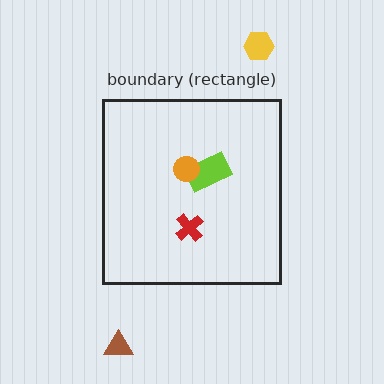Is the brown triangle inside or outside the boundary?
Outside.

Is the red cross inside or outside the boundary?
Inside.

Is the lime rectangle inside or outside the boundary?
Inside.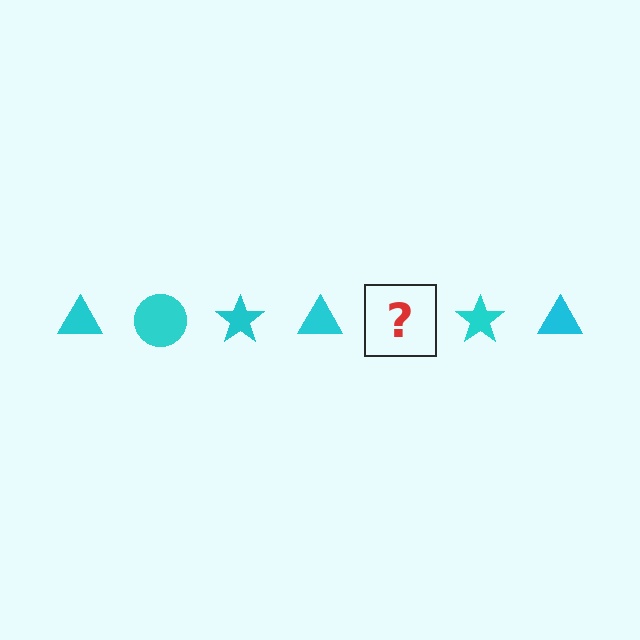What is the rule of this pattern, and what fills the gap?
The rule is that the pattern cycles through triangle, circle, star shapes in cyan. The gap should be filled with a cyan circle.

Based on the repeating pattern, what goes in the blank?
The blank should be a cyan circle.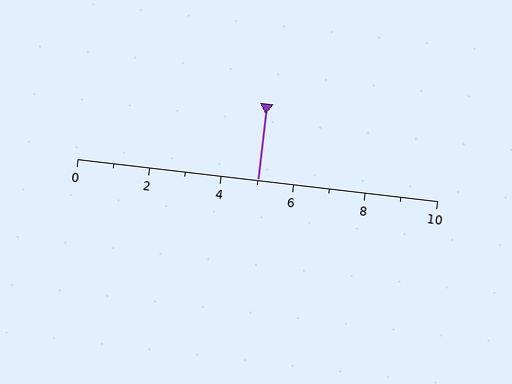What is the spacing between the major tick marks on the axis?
The major ticks are spaced 2 apart.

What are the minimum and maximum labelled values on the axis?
The axis runs from 0 to 10.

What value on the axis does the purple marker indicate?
The marker indicates approximately 5.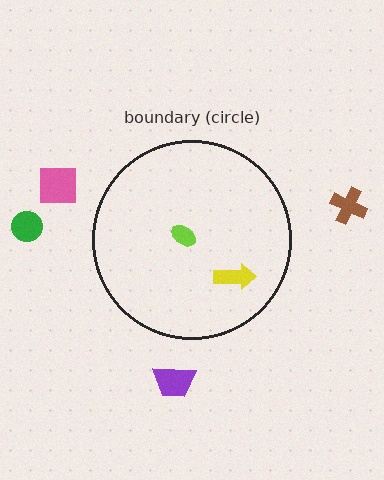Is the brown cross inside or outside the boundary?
Outside.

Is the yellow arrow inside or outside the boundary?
Inside.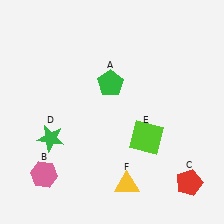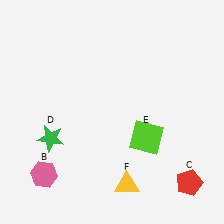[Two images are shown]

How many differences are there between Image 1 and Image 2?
There is 1 difference between the two images.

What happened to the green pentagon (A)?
The green pentagon (A) was removed in Image 2. It was in the top-left area of Image 1.